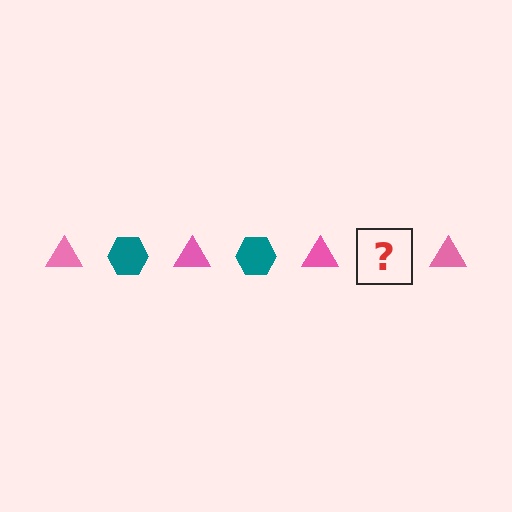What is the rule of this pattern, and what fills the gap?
The rule is that the pattern alternates between pink triangle and teal hexagon. The gap should be filled with a teal hexagon.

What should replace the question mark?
The question mark should be replaced with a teal hexagon.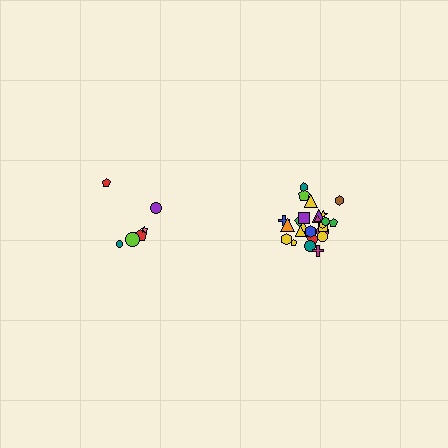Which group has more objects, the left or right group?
The right group.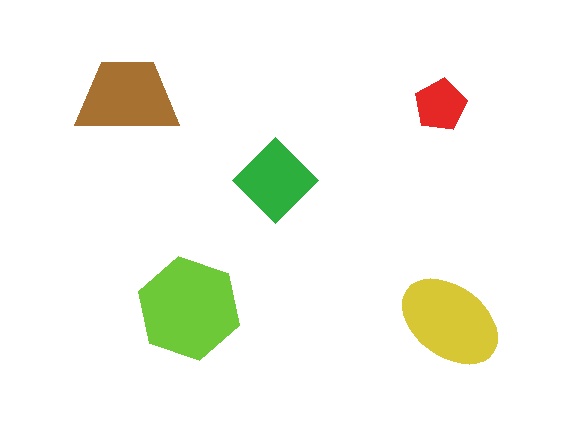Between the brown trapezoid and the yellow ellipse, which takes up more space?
The yellow ellipse.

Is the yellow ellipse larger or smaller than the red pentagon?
Larger.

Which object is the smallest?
The red pentagon.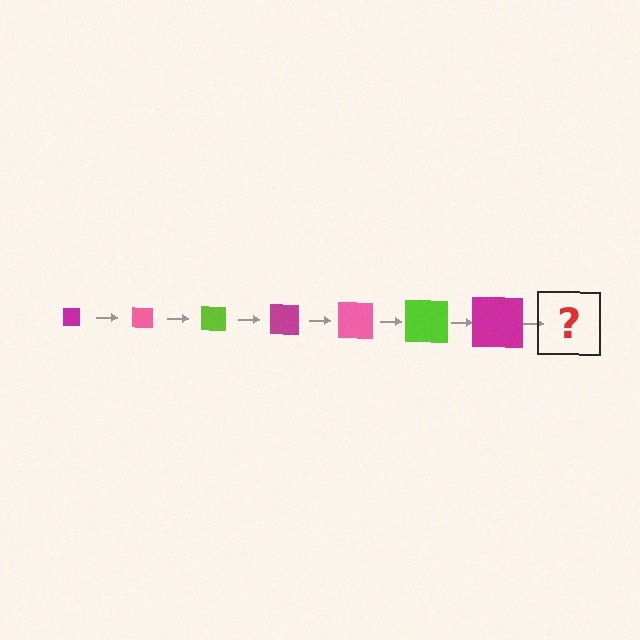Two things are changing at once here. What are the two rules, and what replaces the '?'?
The two rules are that the square grows larger each step and the color cycles through magenta, pink, and lime. The '?' should be a pink square, larger than the previous one.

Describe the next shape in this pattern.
It should be a pink square, larger than the previous one.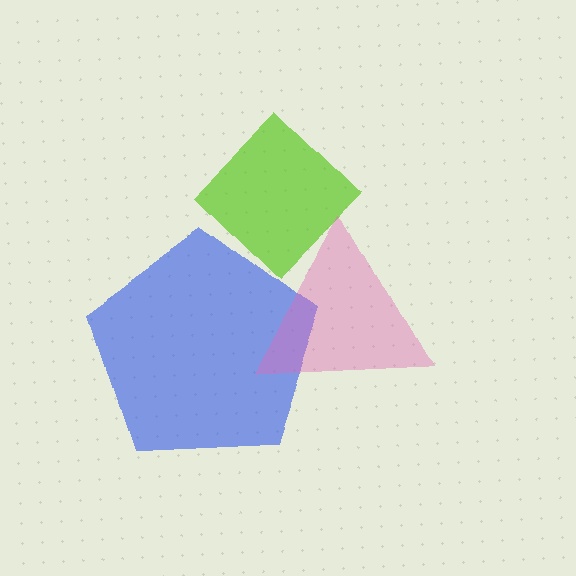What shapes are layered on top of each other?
The layered shapes are: a blue pentagon, a lime diamond, a pink triangle.